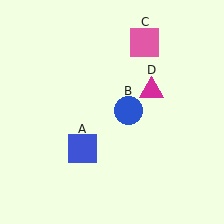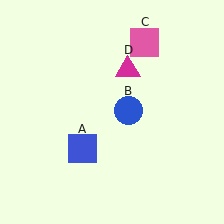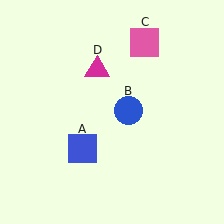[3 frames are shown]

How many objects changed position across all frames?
1 object changed position: magenta triangle (object D).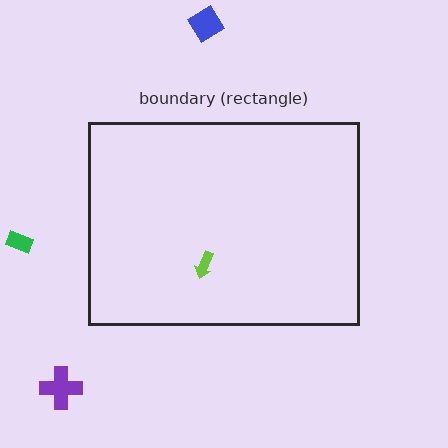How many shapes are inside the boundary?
1 inside, 3 outside.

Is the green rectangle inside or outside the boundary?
Outside.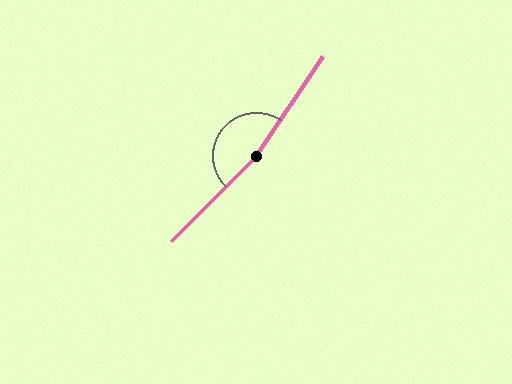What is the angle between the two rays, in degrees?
Approximately 169 degrees.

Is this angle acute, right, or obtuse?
It is obtuse.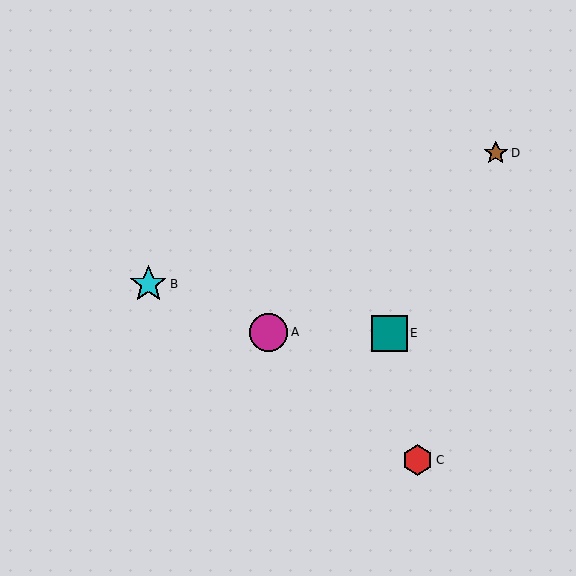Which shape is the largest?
The magenta circle (labeled A) is the largest.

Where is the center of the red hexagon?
The center of the red hexagon is at (417, 460).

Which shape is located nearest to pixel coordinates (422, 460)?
The red hexagon (labeled C) at (417, 460) is nearest to that location.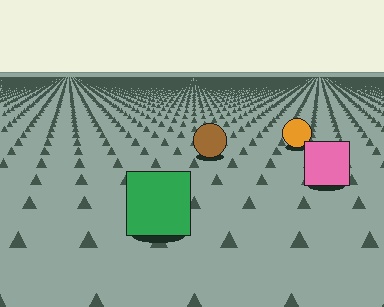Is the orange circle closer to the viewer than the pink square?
No. The pink square is closer — you can tell from the texture gradient: the ground texture is coarser near it.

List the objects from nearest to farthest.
From nearest to farthest: the green square, the pink square, the brown circle, the orange circle.